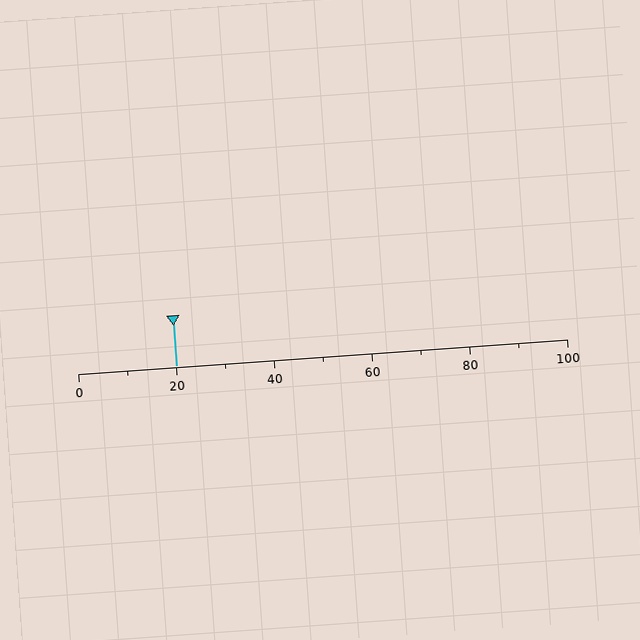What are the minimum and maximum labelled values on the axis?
The axis runs from 0 to 100.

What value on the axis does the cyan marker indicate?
The marker indicates approximately 20.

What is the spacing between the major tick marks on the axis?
The major ticks are spaced 20 apart.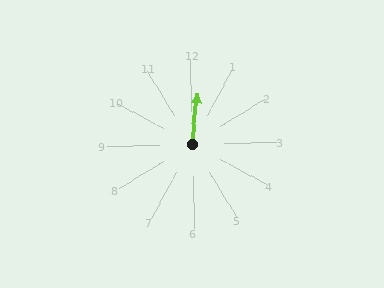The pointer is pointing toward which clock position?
Roughly 12 o'clock.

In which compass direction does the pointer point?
North.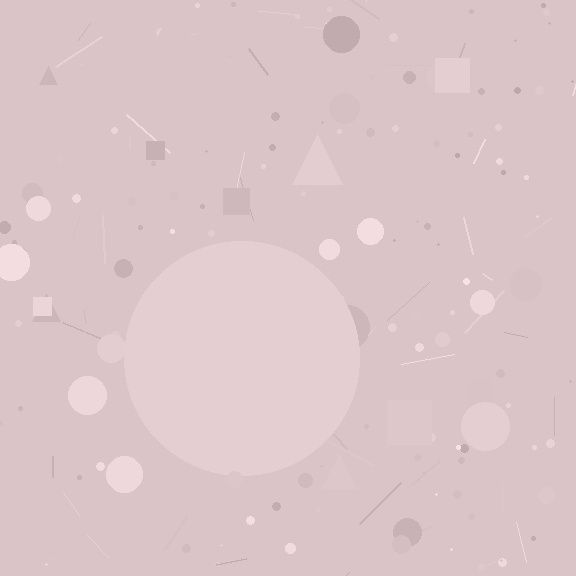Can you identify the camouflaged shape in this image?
The camouflaged shape is a circle.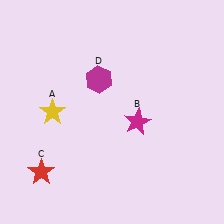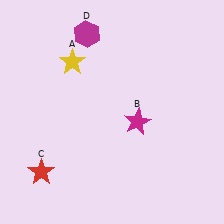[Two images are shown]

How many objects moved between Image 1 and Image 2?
2 objects moved between the two images.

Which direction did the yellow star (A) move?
The yellow star (A) moved up.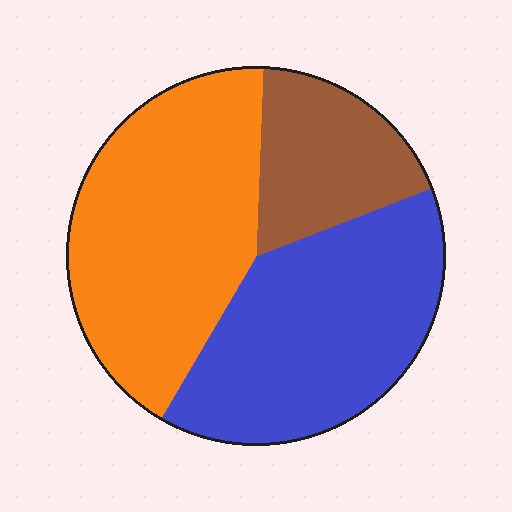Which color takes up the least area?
Brown, at roughly 20%.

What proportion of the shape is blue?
Blue takes up between a quarter and a half of the shape.